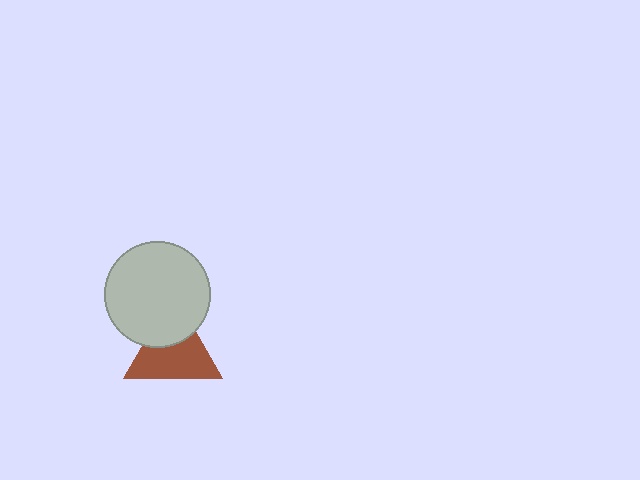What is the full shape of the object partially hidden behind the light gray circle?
The partially hidden object is a brown triangle.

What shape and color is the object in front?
The object in front is a light gray circle.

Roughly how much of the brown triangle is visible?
Most of it is visible (roughly 66%).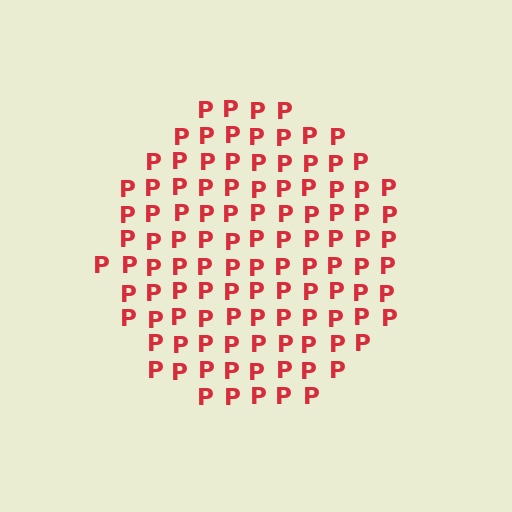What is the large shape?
The large shape is a circle.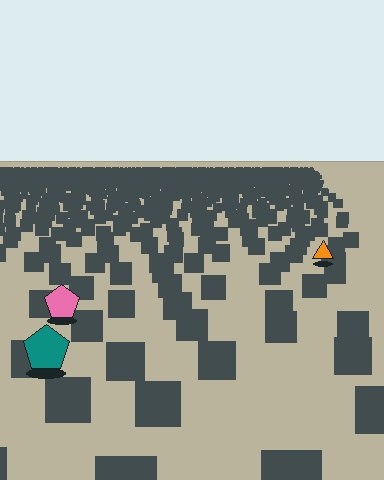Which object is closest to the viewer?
The teal pentagon is closest. The texture marks near it are larger and more spread out.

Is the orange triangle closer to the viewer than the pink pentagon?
No. The pink pentagon is closer — you can tell from the texture gradient: the ground texture is coarser near it.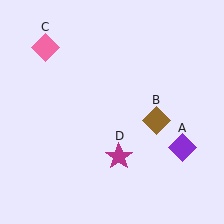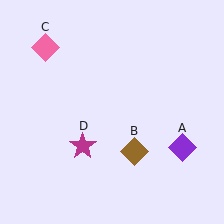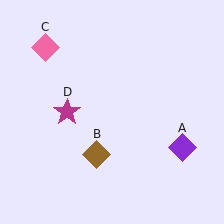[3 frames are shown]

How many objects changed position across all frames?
2 objects changed position: brown diamond (object B), magenta star (object D).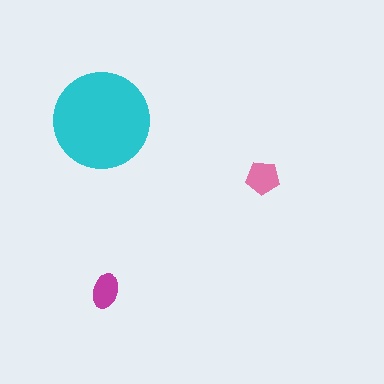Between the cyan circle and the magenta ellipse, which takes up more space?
The cyan circle.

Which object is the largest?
The cyan circle.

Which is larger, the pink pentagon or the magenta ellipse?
The pink pentagon.